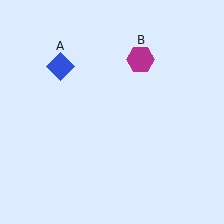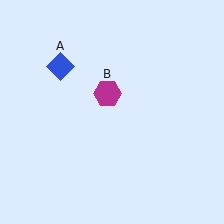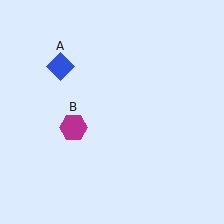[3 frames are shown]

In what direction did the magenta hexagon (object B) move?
The magenta hexagon (object B) moved down and to the left.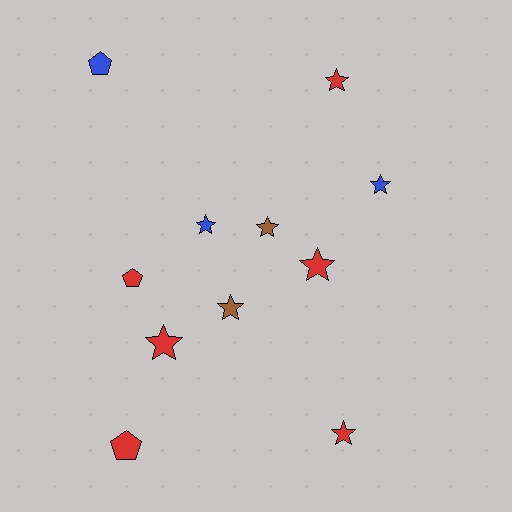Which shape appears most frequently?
Star, with 8 objects.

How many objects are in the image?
There are 11 objects.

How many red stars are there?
There are 4 red stars.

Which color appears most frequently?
Red, with 6 objects.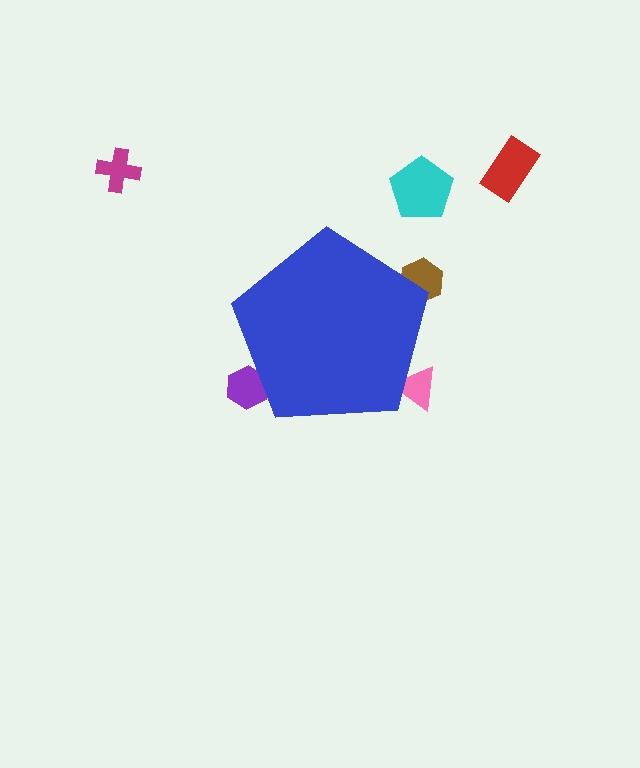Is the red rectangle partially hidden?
No, the red rectangle is fully visible.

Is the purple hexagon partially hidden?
Yes, the purple hexagon is partially hidden behind the blue pentagon.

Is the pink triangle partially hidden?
Yes, the pink triangle is partially hidden behind the blue pentagon.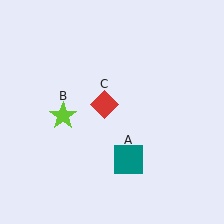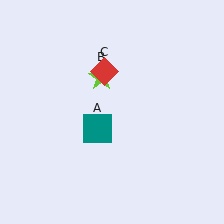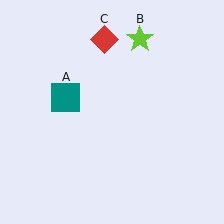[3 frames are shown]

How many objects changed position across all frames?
3 objects changed position: teal square (object A), lime star (object B), red diamond (object C).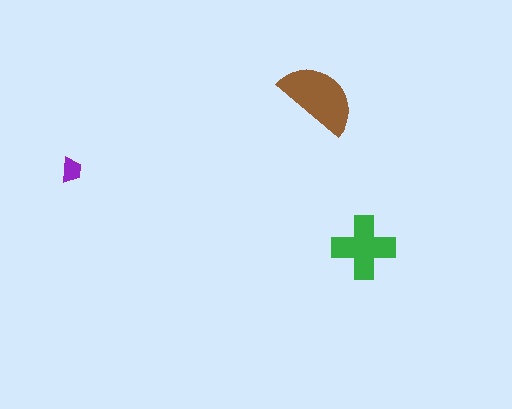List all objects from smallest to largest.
The purple trapezoid, the green cross, the brown semicircle.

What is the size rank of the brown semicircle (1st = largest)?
1st.